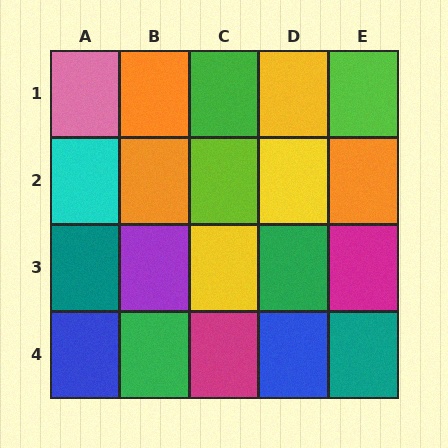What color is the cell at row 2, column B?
Orange.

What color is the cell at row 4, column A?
Blue.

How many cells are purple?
1 cell is purple.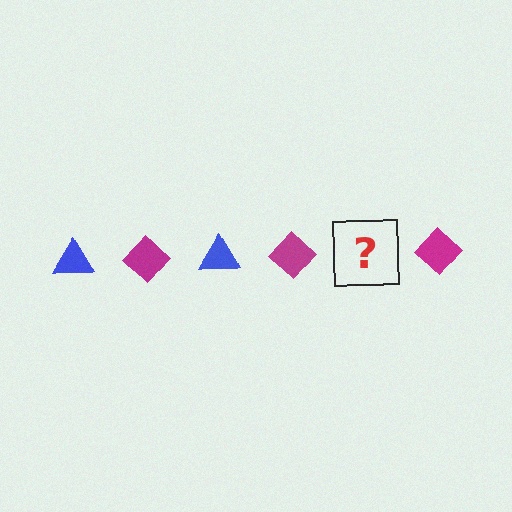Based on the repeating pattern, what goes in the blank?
The blank should be a blue triangle.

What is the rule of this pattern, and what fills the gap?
The rule is that the pattern alternates between blue triangle and magenta diamond. The gap should be filled with a blue triangle.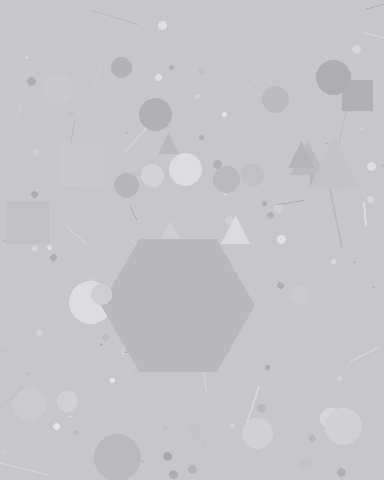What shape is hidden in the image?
A hexagon is hidden in the image.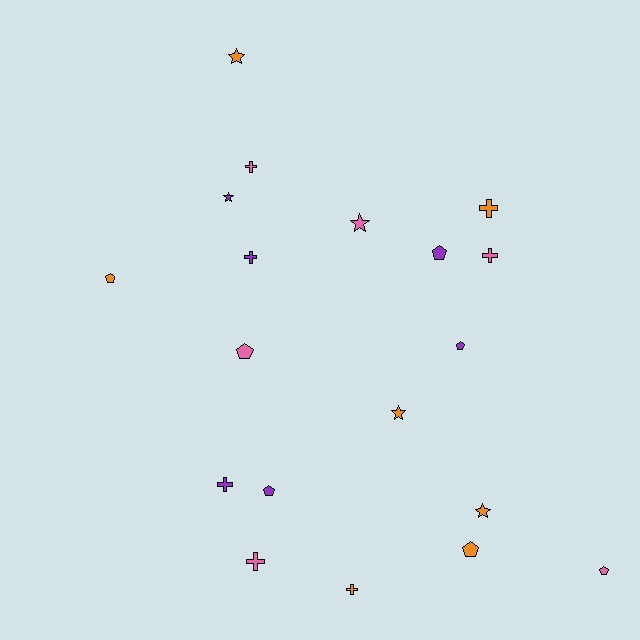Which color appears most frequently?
Orange, with 7 objects.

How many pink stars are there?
There is 1 pink star.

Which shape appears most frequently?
Pentagon, with 7 objects.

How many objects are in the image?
There are 19 objects.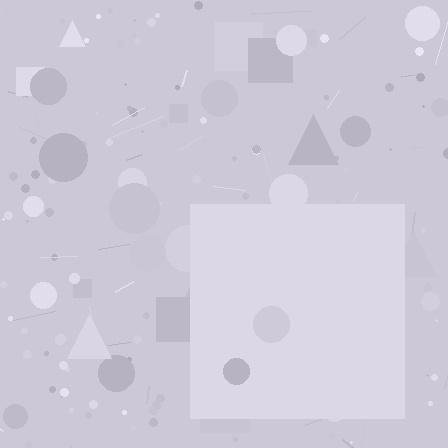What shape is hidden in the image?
A square is hidden in the image.